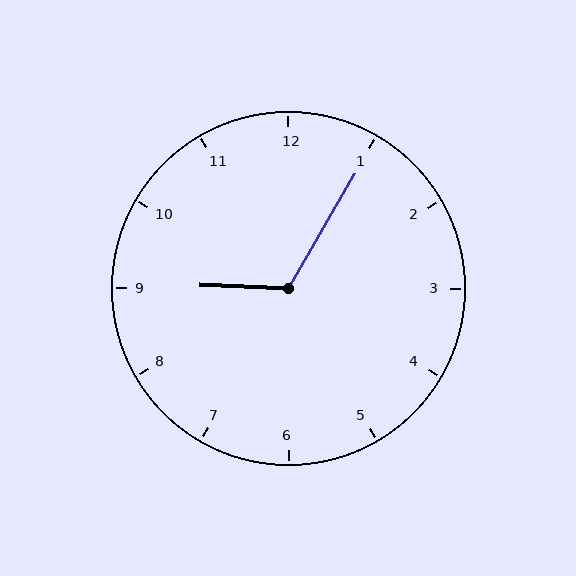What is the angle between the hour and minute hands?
Approximately 118 degrees.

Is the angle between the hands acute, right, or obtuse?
It is obtuse.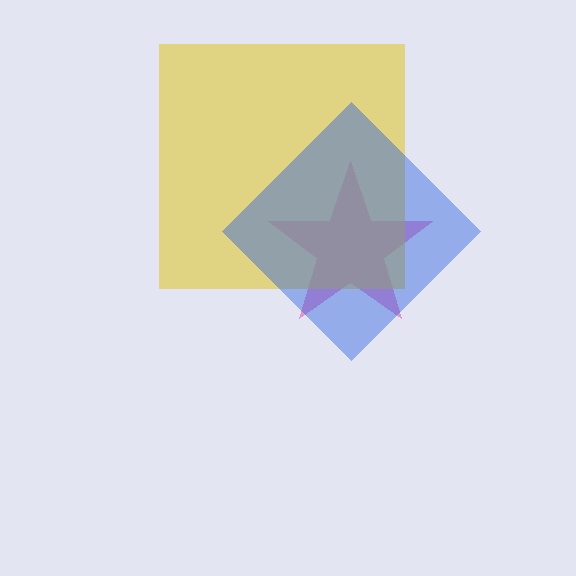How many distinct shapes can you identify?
There are 3 distinct shapes: a pink star, a yellow square, a blue diamond.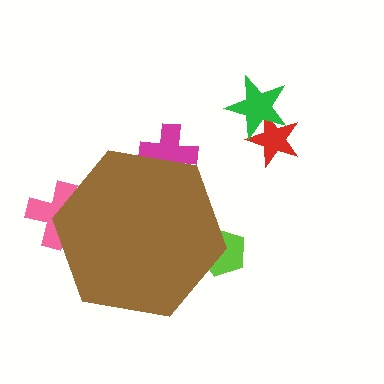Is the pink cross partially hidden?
Yes, the pink cross is partially hidden behind the brown hexagon.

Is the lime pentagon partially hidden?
Yes, the lime pentagon is partially hidden behind the brown hexagon.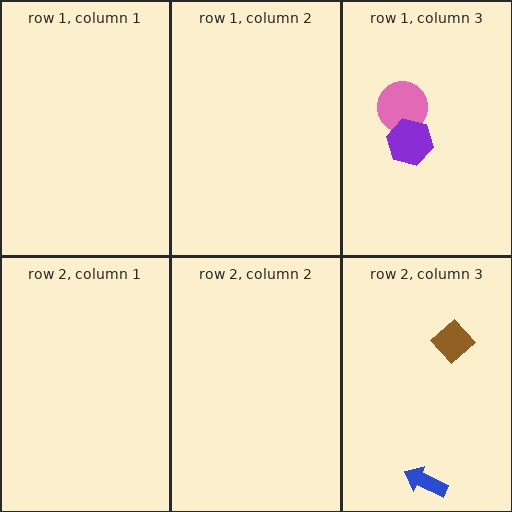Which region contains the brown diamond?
The row 2, column 3 region.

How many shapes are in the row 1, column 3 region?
2.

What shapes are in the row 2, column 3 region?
The blue arrow, the brown diamond.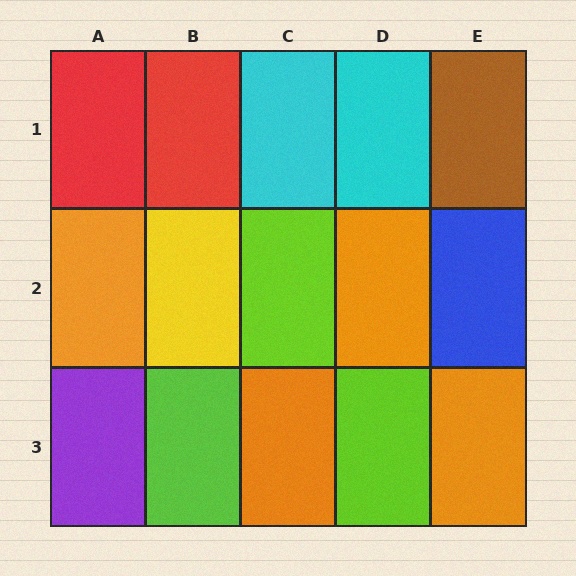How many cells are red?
2 cells are red.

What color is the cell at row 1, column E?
Brown.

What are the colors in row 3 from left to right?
Purple, lime, orange, lime, orange.